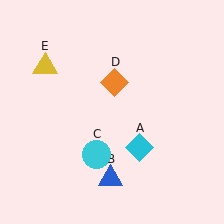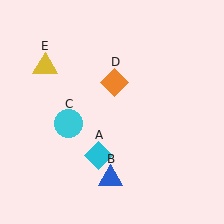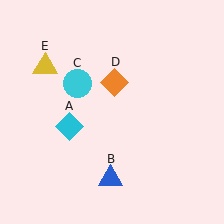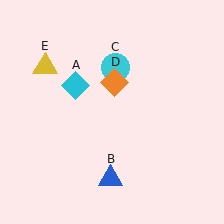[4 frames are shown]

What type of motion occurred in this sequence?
The cyan diamond (object A), cyan circle (object C) rotated clockwise around the center of the scene.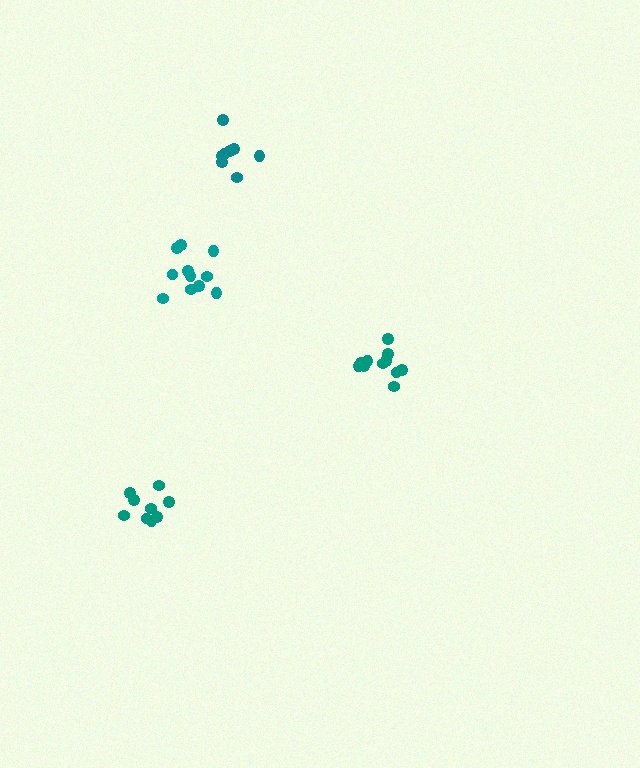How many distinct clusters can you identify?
There are 4 distinct clusters.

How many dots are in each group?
Group 1: 11 dots, Group 2: 11 dots, Group 3: 8 dots, Group 4: 9 dots (39 total).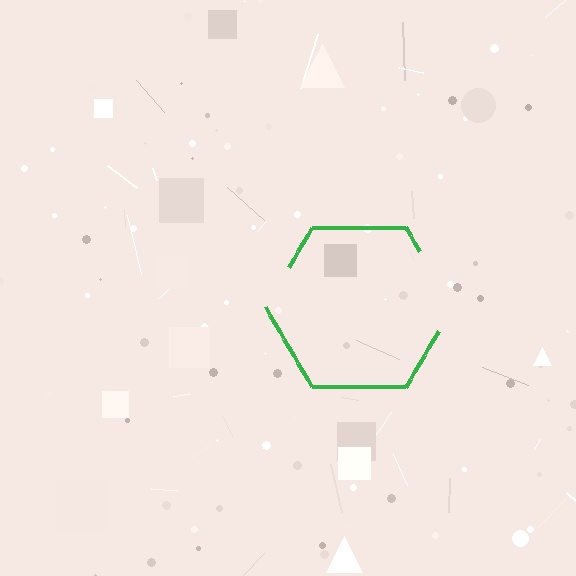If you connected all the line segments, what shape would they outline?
They would outline a hexagon.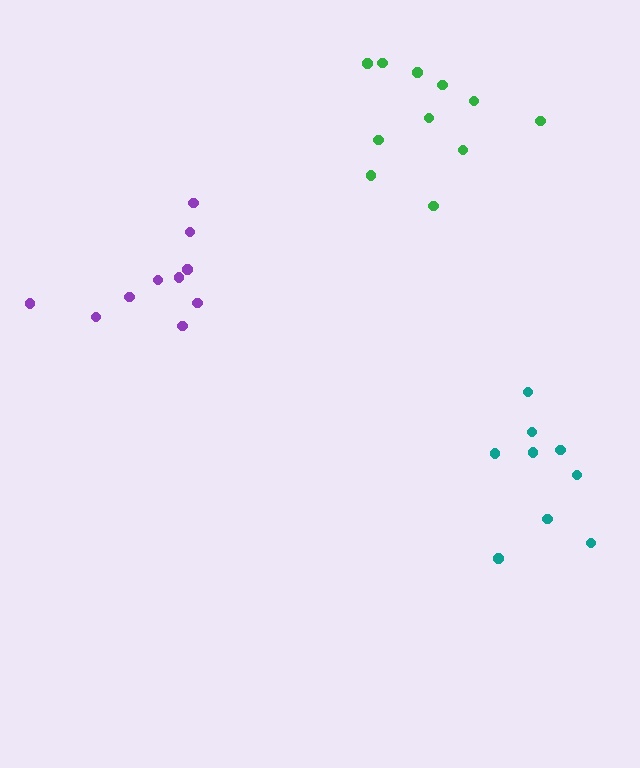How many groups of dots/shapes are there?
There are 3 groups.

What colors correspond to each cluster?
The clusters are colored: teal, green, purple.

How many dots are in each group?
Group 1: 9 dots, Group 2: 11 dots, Group 3: 10 dots (30 total).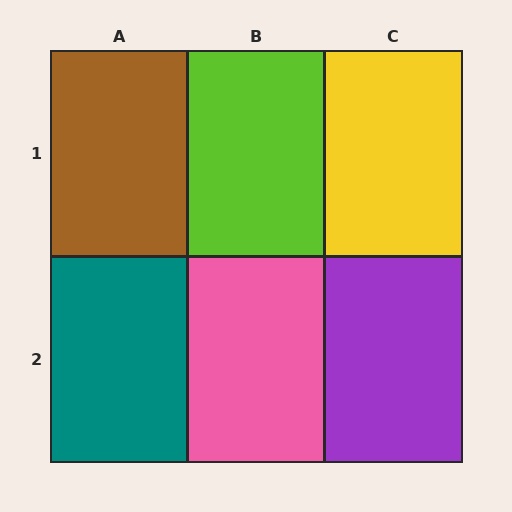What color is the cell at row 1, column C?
Yellow.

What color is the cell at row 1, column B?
Lime.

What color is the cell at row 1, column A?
Brown.